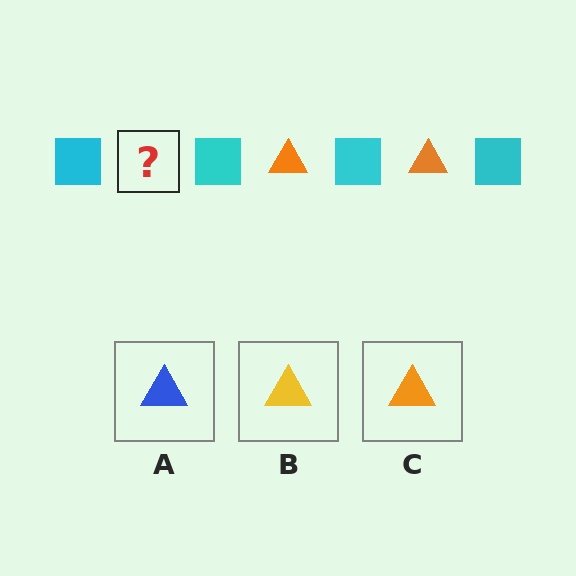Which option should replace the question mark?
Option C.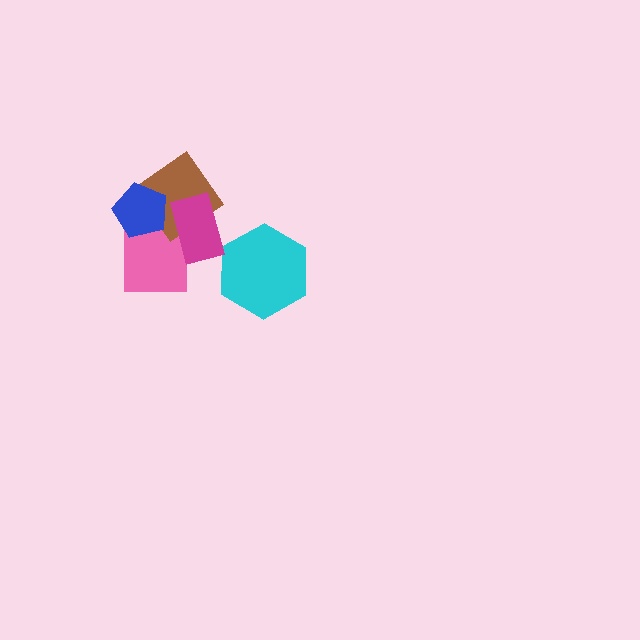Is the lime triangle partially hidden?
Yes, it is partially covered by another shape.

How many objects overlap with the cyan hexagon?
0 objects overlap with the cyan hexagon.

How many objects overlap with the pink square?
4 objects overlap with the pink square.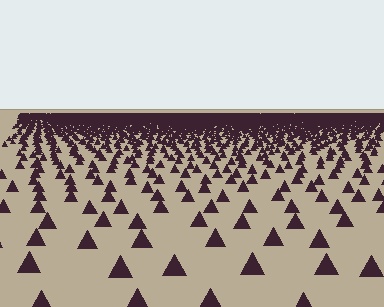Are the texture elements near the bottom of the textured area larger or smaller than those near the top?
Larger. Near the bottom, elements are closer to the viewer and appear at a bigger on-screen size.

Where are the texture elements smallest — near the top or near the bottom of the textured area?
Near the top.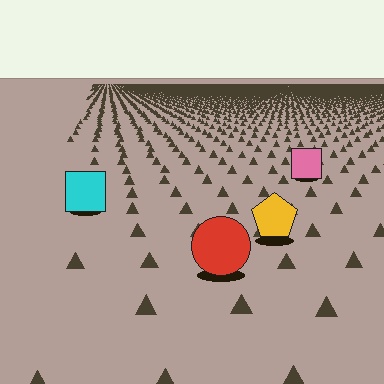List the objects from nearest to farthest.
From nearest to farthest: the red circle, the yellow pentagon, the cyan square, the pink square.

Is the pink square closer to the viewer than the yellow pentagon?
No. The yellow pentagon is closer — you can tell from the texture gradient: the ground texture is coarser near it.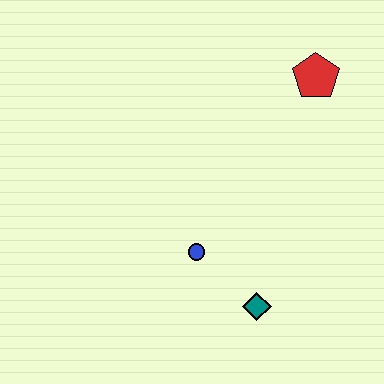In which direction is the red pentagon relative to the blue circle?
The red pentagon is above the blue circle.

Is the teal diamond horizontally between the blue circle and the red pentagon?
Yes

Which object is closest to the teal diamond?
The blue circle is closest to the teal diamond.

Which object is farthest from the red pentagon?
The teal diamond is farthest from the red pentagon.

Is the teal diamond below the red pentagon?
Yes